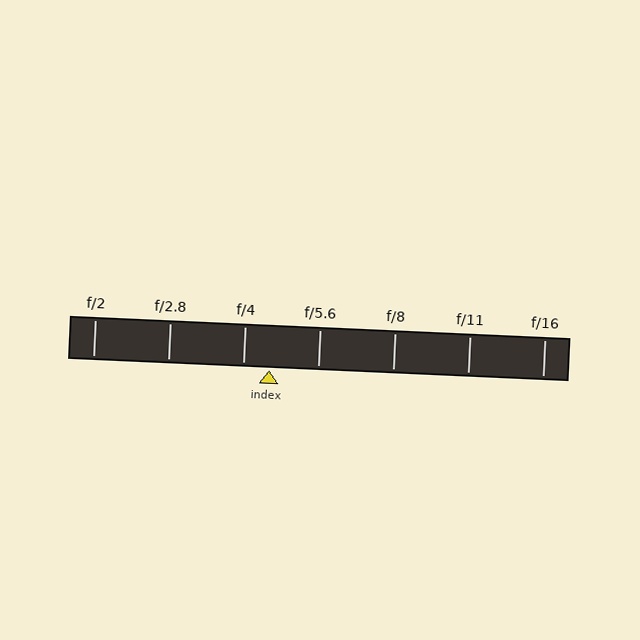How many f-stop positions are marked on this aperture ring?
There are 7 f-stop positions marked.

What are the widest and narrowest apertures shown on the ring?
The widest aperture shown is f/2 and the narrowest is f/16.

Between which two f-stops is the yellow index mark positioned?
The index mark is between f/4 and f/5.6.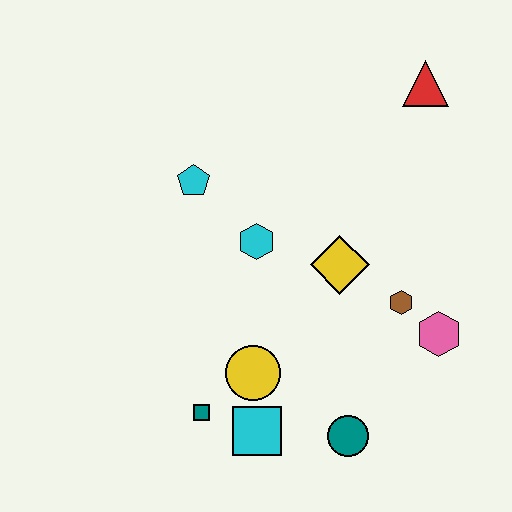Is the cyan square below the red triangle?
Yes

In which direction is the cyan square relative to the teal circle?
The cyan square is to the left of the teal circle.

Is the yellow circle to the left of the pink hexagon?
Yes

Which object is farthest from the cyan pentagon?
The teal circle is farthest from the cyan pentagon.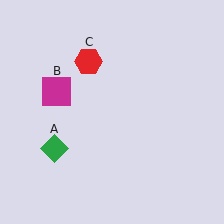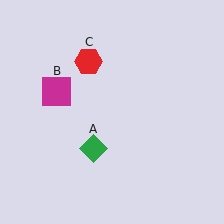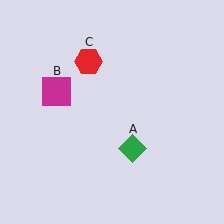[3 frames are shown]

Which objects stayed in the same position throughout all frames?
Magenta square (object B) and red hexagon (object C) remained stationary.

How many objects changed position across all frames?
1 object changed position: green diamond (object A).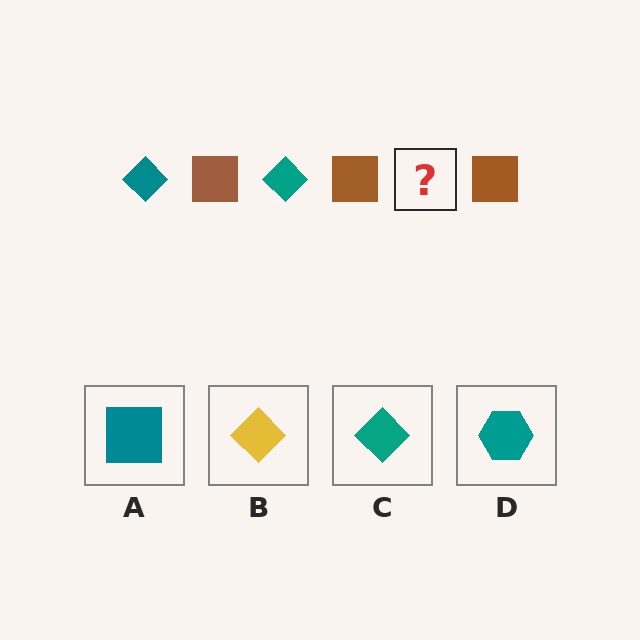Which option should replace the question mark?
Option C.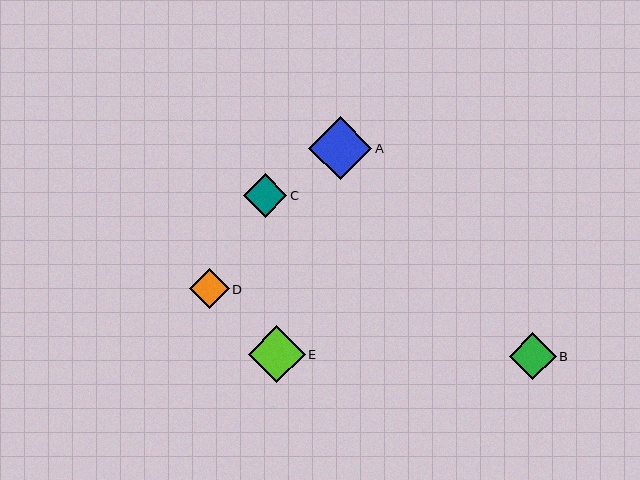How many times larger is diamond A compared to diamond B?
Diamond A is approximately 1.3 times the size of diamond B.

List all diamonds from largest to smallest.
From largest to smallest: A, E, B, C, D.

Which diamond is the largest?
Diamond A is the largest with a size of approximately 64 pixels.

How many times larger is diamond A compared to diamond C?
Diamond A is approximately 1.5 times the size of diamond C.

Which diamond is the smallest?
Diamond D is the smallest with a size of approximately 40 pixels.